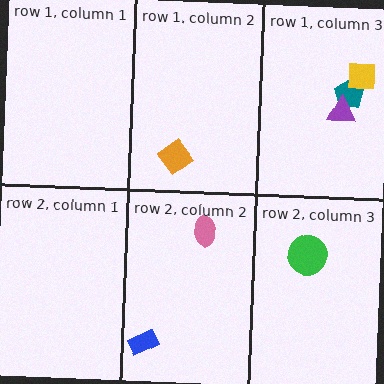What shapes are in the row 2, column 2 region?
The blue rectangle, the pink ellipse.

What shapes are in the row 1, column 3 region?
The teal pentagon, the yellow square, the purple triangle.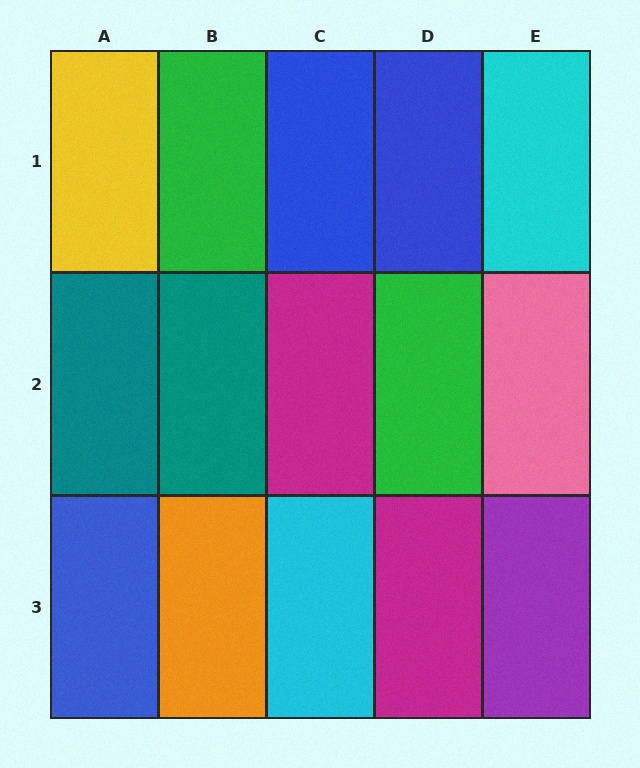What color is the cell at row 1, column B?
Green.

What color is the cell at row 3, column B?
Orange.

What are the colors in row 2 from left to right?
Teal, teal, magenta, green, pink.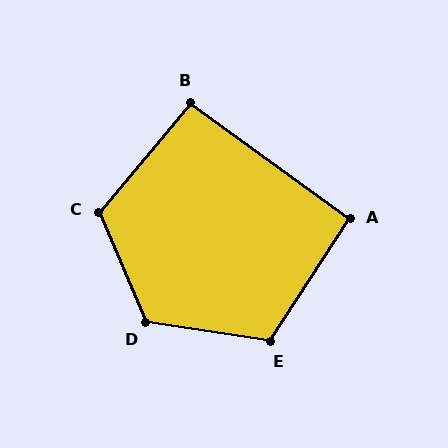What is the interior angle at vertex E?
Approximately 115 degrees (obtuse).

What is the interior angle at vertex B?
Approximately 94 degrees (approximately right).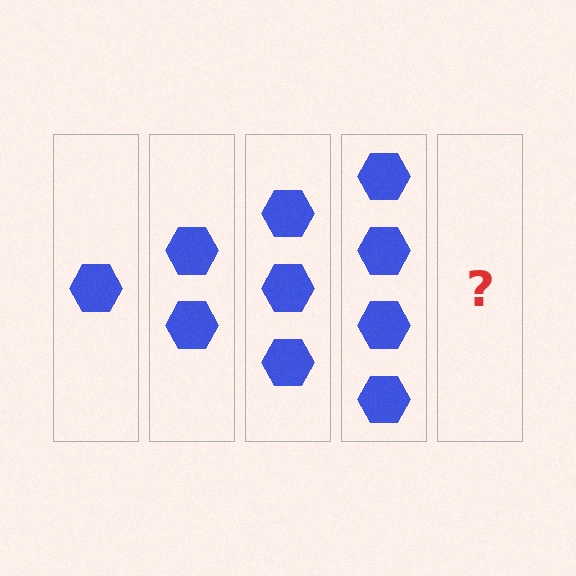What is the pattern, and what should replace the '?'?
The pattern is that each step adds one more hexagon. The '?' should be 5 hexagons.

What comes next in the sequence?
The next element should be 5 hexagons.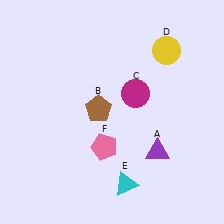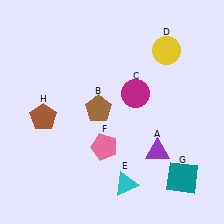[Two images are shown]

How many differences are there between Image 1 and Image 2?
There are 2 differences between the two images.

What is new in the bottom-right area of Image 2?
A teal square (G) was added in the bottom-right area of Image 2.